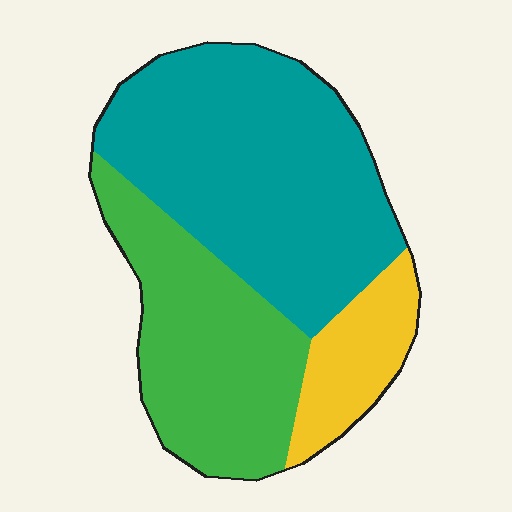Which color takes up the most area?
Teal, at roughly 50%.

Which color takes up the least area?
Yellow, at roughly 15%.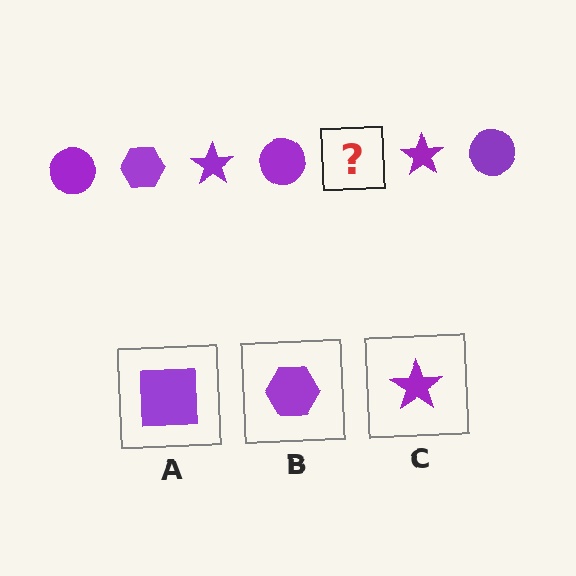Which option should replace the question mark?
Option B.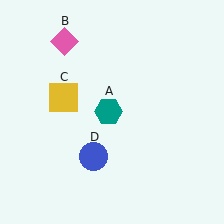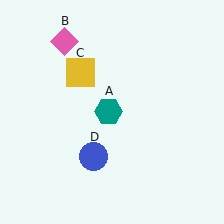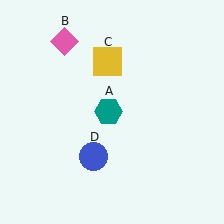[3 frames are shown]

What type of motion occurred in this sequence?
The yellow square (object C) rotated clockwise around the center of the scene.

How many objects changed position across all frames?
1 object changed position: yellow square (object C).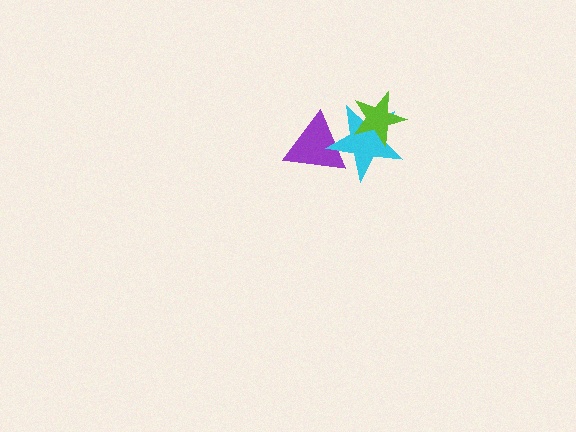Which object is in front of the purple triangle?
The cyan star is in front of the purple triangle.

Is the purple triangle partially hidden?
Yes, it is partially covered by another shape.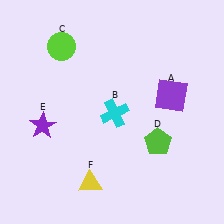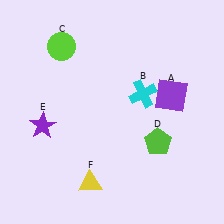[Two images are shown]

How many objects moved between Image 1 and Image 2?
1 object moved between the two images.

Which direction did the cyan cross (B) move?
The cyan cross (B) moved right.